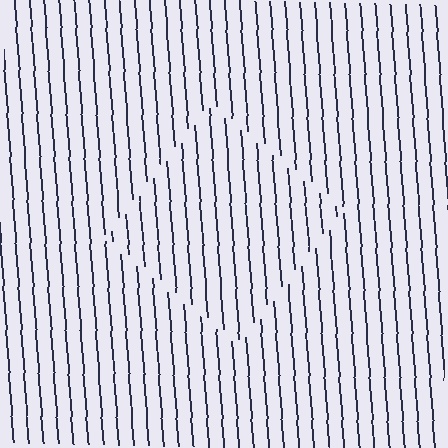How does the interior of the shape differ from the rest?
The interior of the shape contains the same grating, shifted by half a period — the contour is defined by the phase discontinuity where line-ends from the inner and outer gratings abut.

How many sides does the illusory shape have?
4 sides — the line-ends trace a square.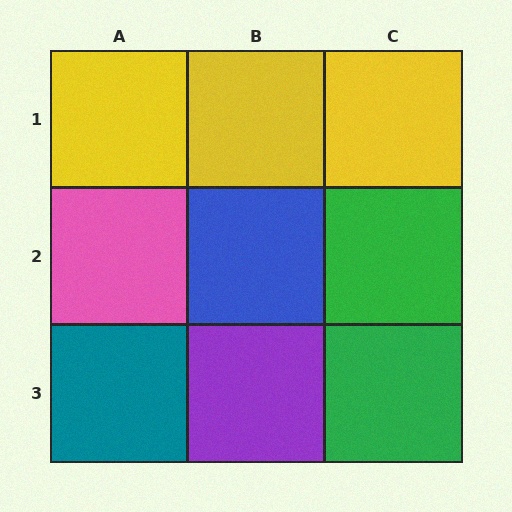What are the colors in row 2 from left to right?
Pink, blue, green.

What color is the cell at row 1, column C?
Yellow.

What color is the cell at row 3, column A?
Teal.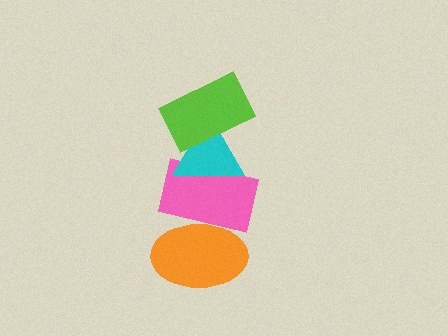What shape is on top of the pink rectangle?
The cyan triangle is on top of the pink rectangle.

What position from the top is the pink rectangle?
The pink rectangle is 3rd from the top.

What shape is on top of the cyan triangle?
The lime rectangle is on top of the cyan triangle.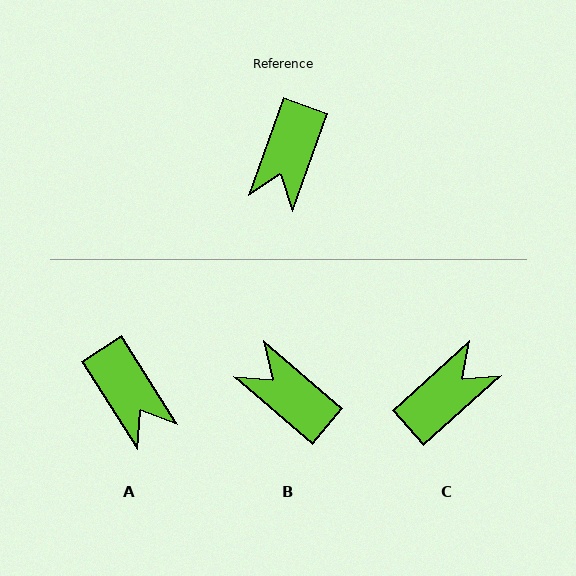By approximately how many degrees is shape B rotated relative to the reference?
Approximately 111 degrees clockwise.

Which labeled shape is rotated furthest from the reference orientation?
C, about 152 degrees away.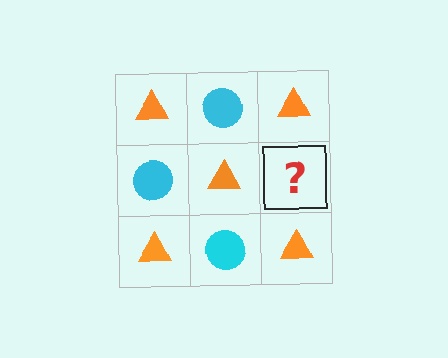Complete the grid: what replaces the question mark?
The question mark should be replaced with a cyan circle.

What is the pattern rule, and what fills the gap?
The rule is that it alternates orange triangle and cyan circle in a checkerboard pattern. The gap should be filled with a cyan circle.